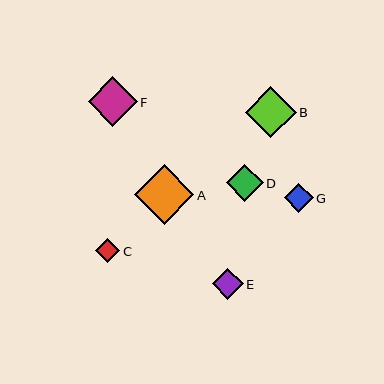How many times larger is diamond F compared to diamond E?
Diamond F is approximately 1.6 times the size of diamond E.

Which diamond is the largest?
Diamond A is the largest with a size of approximately 60 pixels.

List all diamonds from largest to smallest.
From largest to smallest: A, B, F, D, E, G, C.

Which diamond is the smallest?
Diamond C is the smallest with a size of approximately 24 pixels.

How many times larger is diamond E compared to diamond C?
Diamond E is approximately 1.3 times the size of diamond C.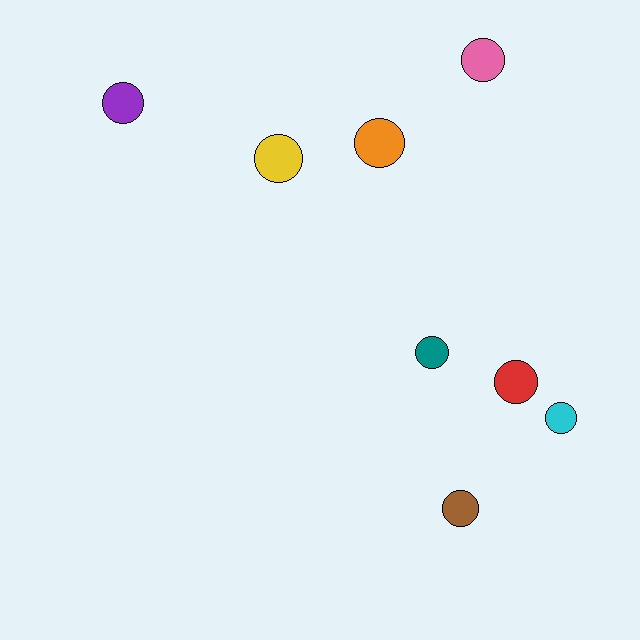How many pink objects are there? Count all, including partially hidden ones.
There is 1 pink object.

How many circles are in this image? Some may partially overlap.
There are 8 circles.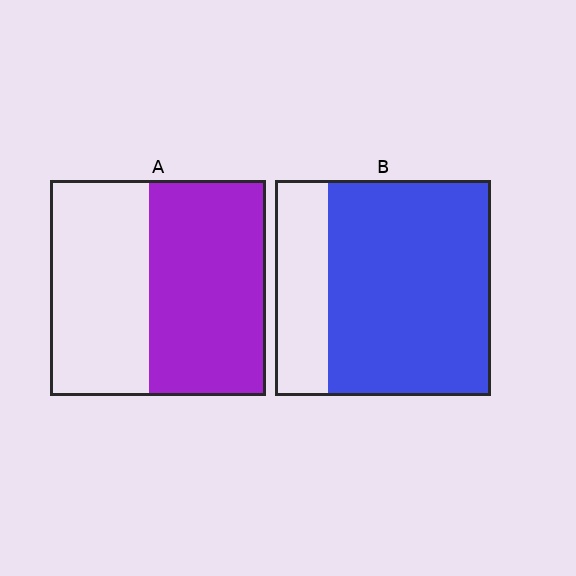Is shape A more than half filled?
Yes.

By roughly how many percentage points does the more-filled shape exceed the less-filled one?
By roughly 20 percentage points (B over A).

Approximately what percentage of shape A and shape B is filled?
A is approximately 55% and B is approximately 75%.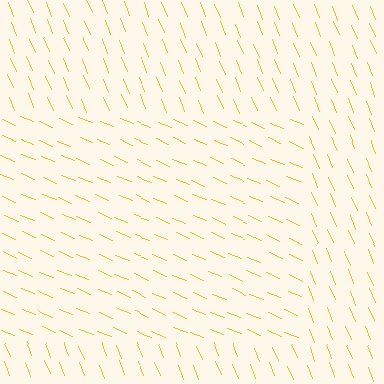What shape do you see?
I see a rectangle.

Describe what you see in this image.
The image is filled with small yellow line segments. A rectangle region in the image has lines oriented differently from the surrounding lines, creating a visible texture boundary.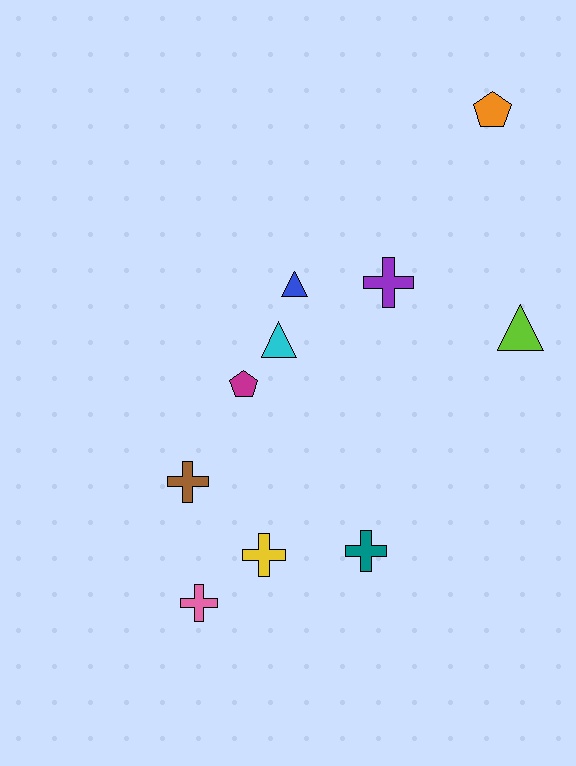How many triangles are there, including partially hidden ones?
There are 3 triangles.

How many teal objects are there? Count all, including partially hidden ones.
There is 1 teal object.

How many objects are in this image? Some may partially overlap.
There are 10 objects.